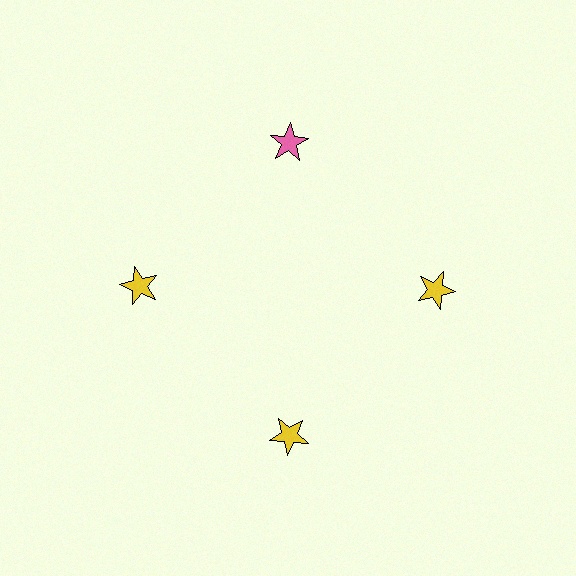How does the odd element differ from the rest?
It has a different color: pink instead of yellow.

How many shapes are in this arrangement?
There are 4 shapes arranged in a ring pattern.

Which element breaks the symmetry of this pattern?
The pink star at roughly the 12 o'clock position breaks the symmetry. All other shapes are yellow stars.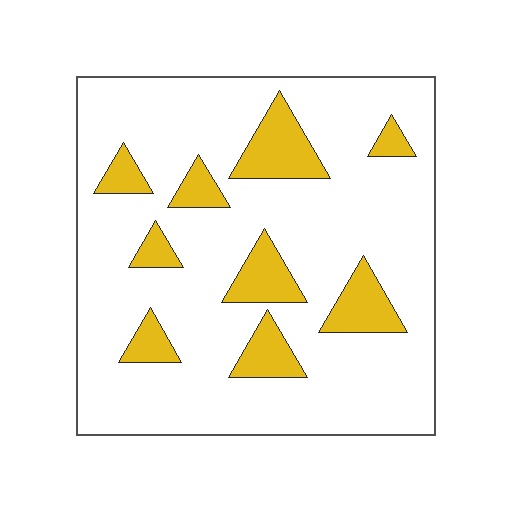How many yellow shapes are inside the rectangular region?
9.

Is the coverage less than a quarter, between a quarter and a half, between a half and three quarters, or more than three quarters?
Less than a quarter.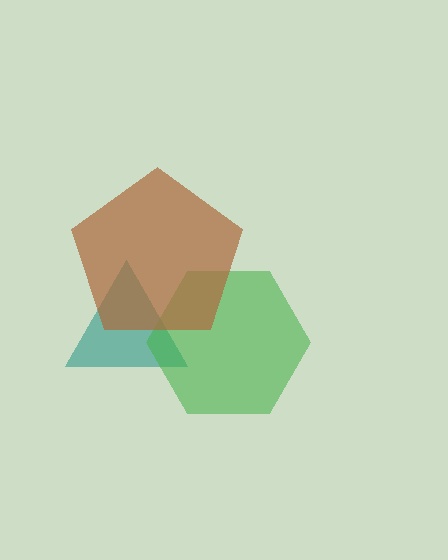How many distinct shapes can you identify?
There are 3 distinct shapes: a teal triangle, a green hexagon, a brown pentagon.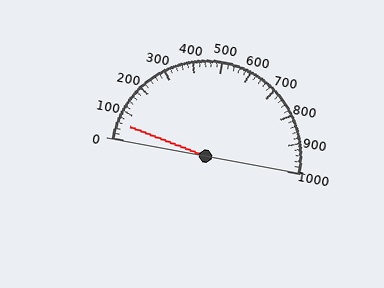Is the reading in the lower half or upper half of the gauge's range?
The reading is in the lower half of the range (0 to 1000).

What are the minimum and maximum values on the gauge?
The gauge ranges from 0 to 1000.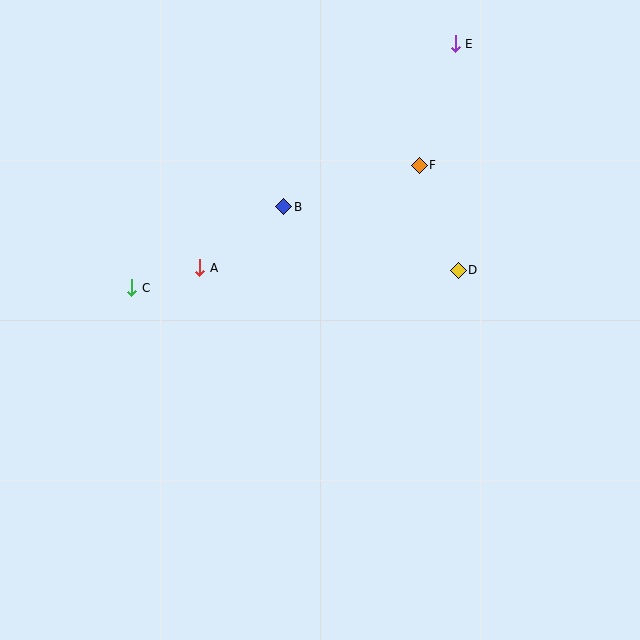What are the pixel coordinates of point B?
Point B is at (284, 207).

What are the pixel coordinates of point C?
Point C is at (132, 288).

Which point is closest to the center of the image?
Point B at (284, 207) is closest to the center.